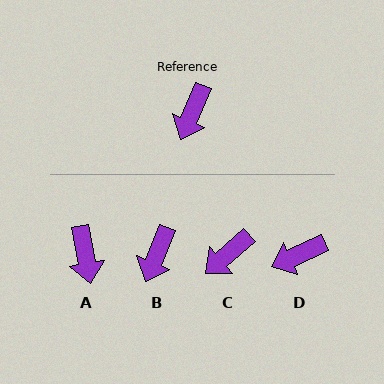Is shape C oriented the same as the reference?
No, it is off by about 27 degrees.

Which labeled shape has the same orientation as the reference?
B.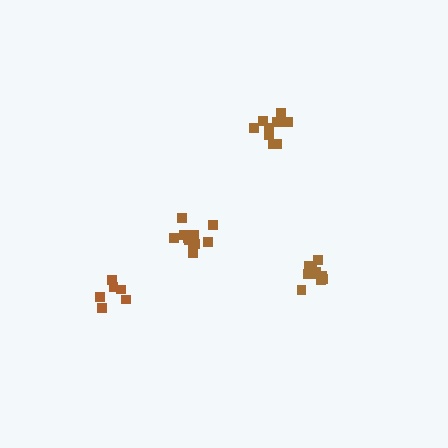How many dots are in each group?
Group 1: 10 dots, Group 2: 6 dots, Group 3: 11 dots, Group 4: 12 dots (39 total).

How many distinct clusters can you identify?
There are 4 distinct clusters.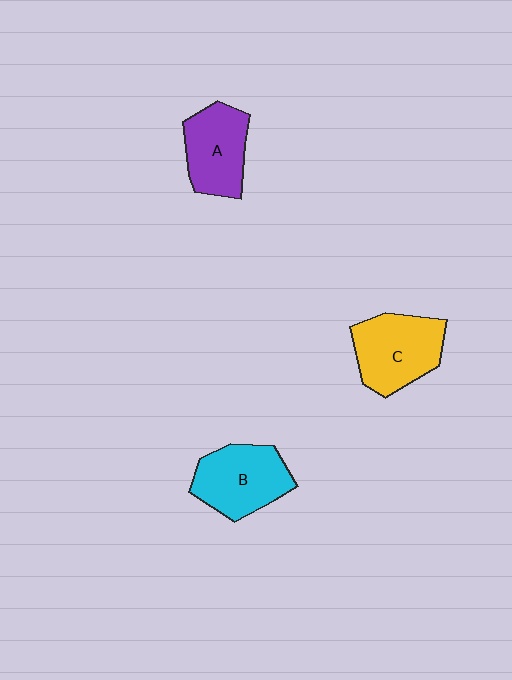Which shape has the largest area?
Shape C (yellow).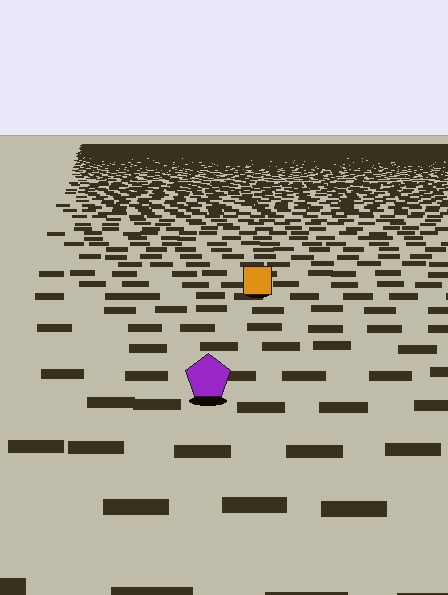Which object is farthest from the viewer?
The orange square is farthest from the viewer. It appears smaller and the ground texture around it is denser.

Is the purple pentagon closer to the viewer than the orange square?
Yes. The purple pentagon is closer — you can tell from the texture gradient: the ground texture is coarser near it.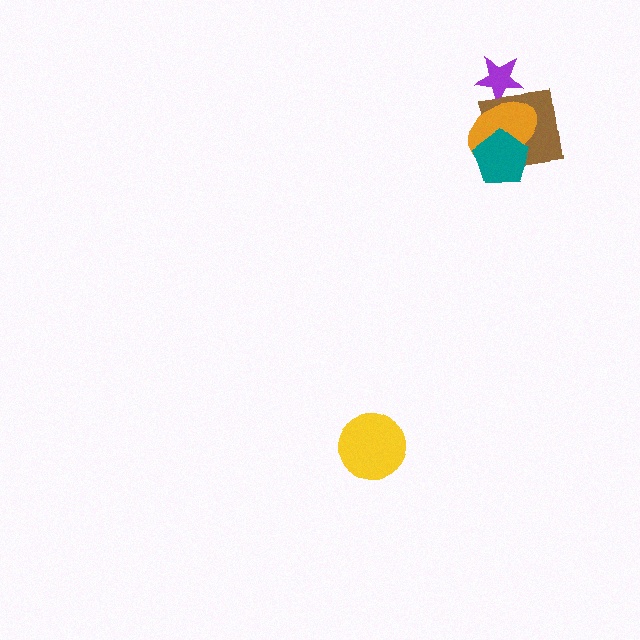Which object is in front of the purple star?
The orange ellipse is in front of the purple star.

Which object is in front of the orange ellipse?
The teal pentagon is in front of the orange ellipse.